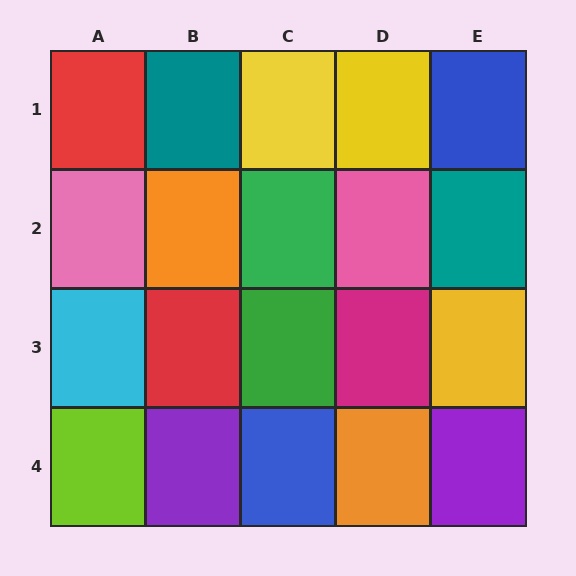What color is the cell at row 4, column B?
Purple.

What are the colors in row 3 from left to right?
Cyan, red, green, magenta, yellow.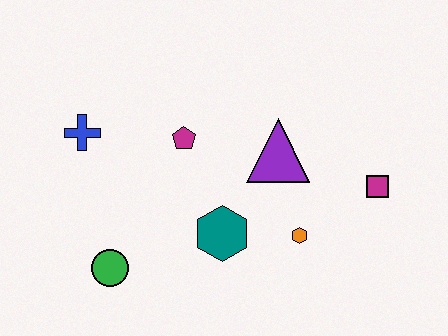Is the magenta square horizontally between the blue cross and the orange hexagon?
No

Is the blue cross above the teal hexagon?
Yes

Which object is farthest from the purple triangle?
The green circle is farthest from the purple triangle.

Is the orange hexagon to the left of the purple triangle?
No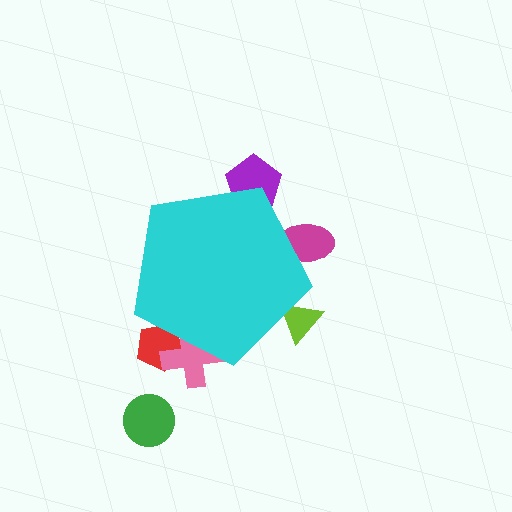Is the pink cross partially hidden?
Yes, the pink cross is partially hidden behind the cyan pentagon.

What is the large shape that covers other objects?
A cyan pentagon.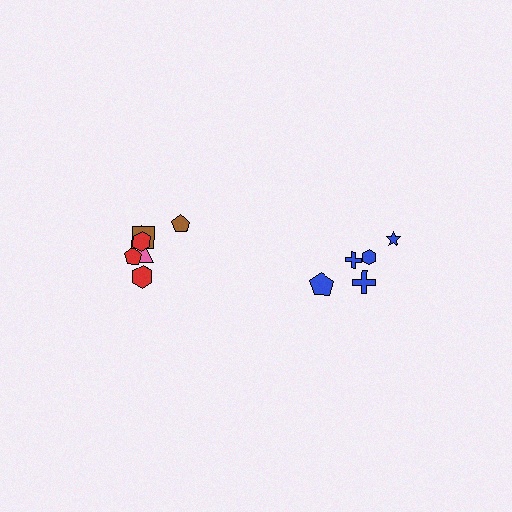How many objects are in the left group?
There are 7 objects.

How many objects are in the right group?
There are 5 objects.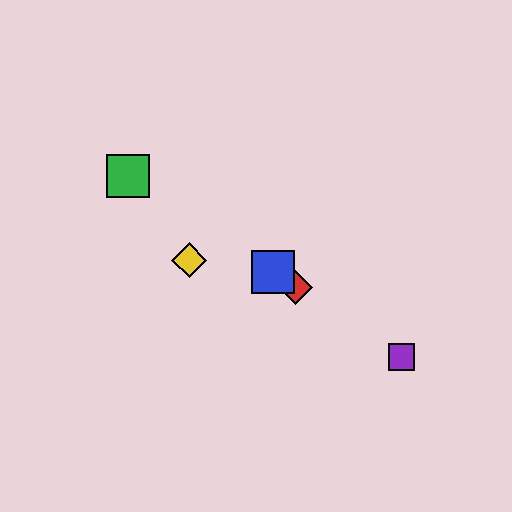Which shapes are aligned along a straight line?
The red diamond, the blue square, the green square, the purple square are aligned along a straight line.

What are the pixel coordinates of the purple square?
The purple square is at (401, 357).